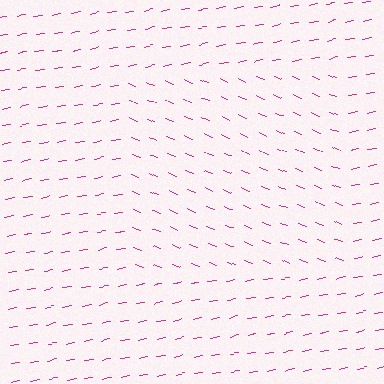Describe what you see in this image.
The image is filled with small magenta line segments. A rectangle region in the image has lines oriented differently from the surrounding lines, creating a visible texture boundary.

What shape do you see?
I see a rectangle.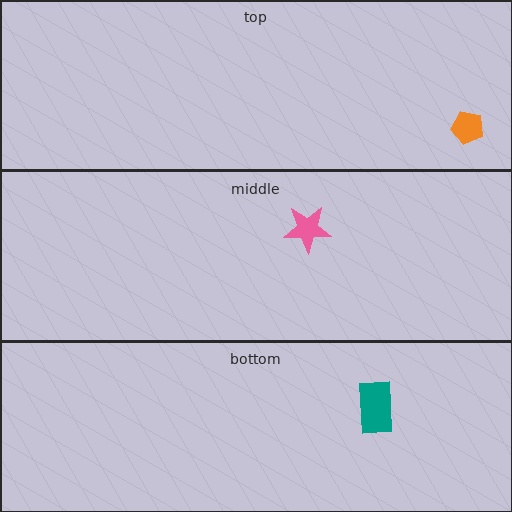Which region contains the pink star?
The middle region.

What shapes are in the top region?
The orange pentagon.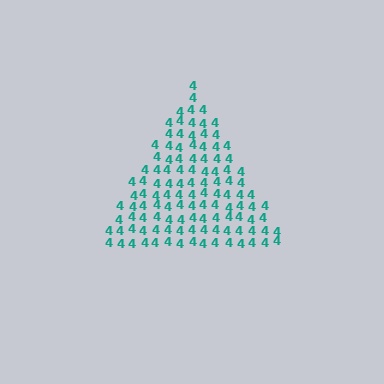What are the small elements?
The small elements are digit 4's.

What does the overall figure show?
The overall figure shows a triangle.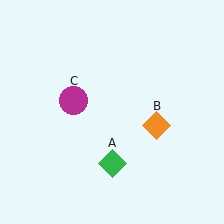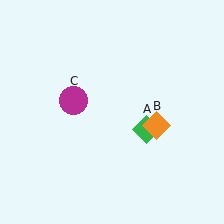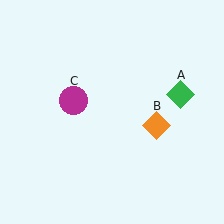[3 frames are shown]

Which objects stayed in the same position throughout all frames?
Orange diamond (object B) and magenta circle (object C) remained stationary.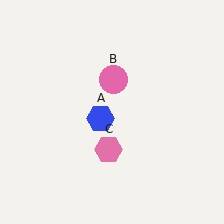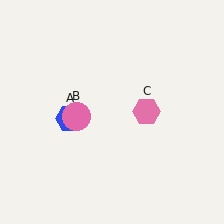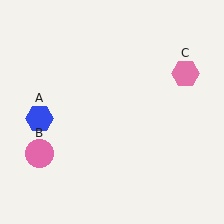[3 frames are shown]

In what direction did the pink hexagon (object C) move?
The pink hexagon (object C) moved up and to the right.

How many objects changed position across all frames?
3 objects changed position: blue hexagon (object A), pink circle (object B), pink hexagon (object C).